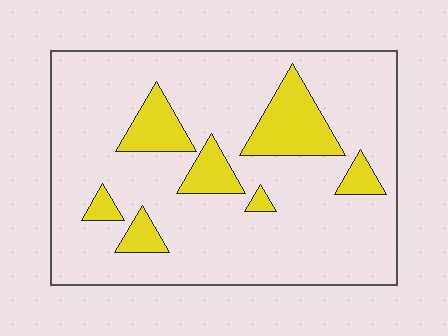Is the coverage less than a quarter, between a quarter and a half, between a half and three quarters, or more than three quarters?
Less than a quarter.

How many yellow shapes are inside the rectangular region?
7.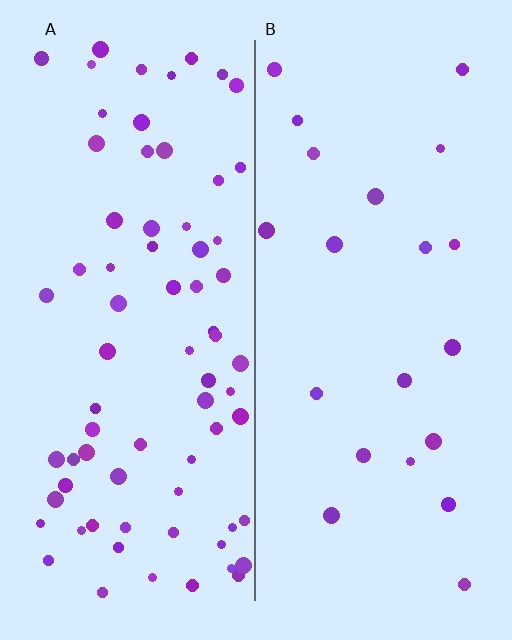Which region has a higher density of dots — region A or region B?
A (the left).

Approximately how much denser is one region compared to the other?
Approximately 3.5× — region A over region B.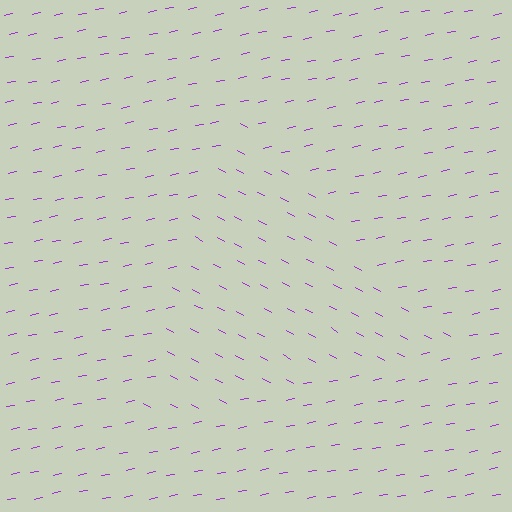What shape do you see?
I see a triangle.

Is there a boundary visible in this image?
Yes, there is a texture boundary formed by a change in line orientation.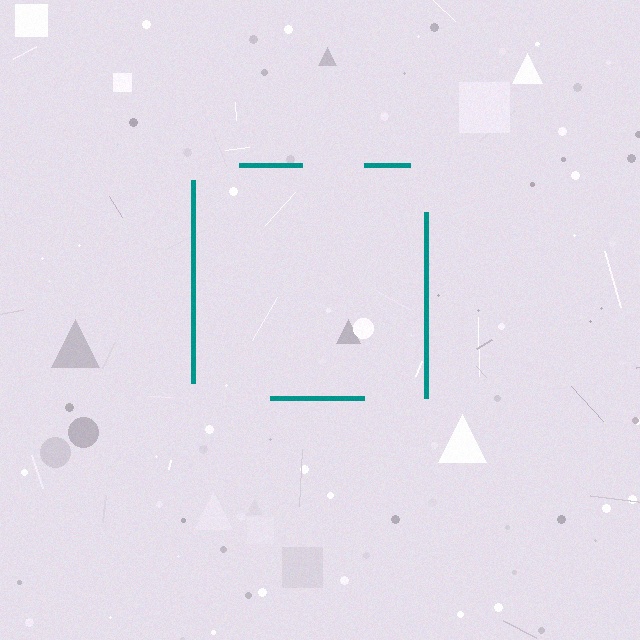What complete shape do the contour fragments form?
The contour fragments form a square.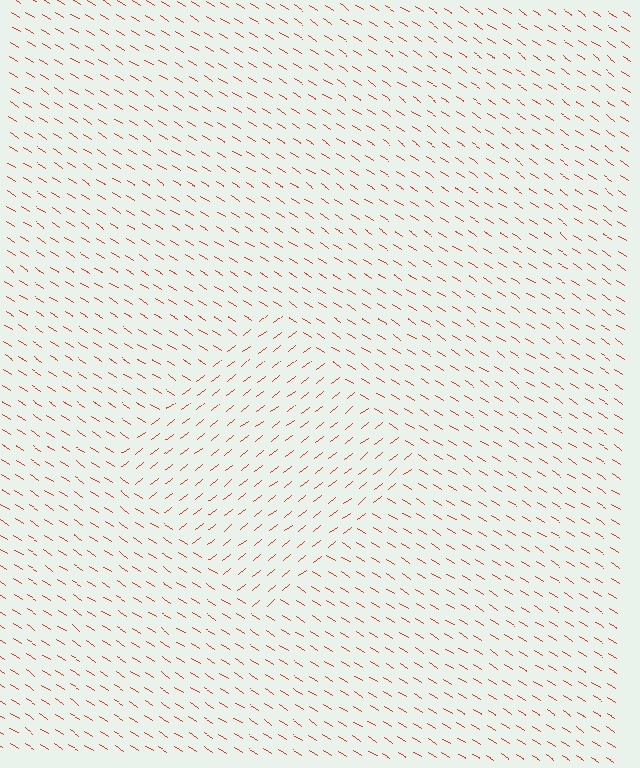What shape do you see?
I see a diamond.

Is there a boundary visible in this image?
Yes, there is a texture boundary formed by a change in line orientation.